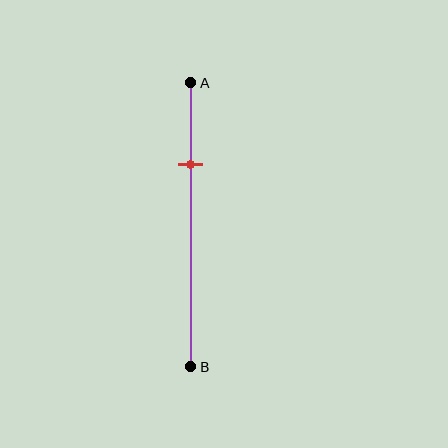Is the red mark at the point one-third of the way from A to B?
No, the mark is at about 30% from A, not at the 33% one-third point.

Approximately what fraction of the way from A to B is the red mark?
The red mark is approximately 30% of the way from A to B.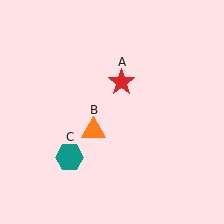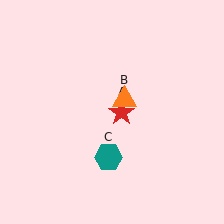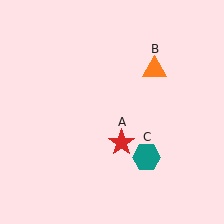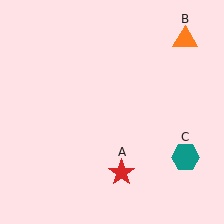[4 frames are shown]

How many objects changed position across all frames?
3 objects changed position: red star (object A), orange triangle (object B), teal hexagon (object C).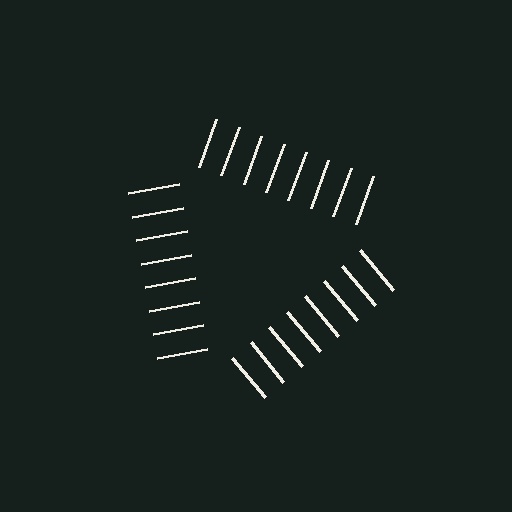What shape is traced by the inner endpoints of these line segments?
An illusory triangle — the line segments terminate on its edges but no continuous stroke is drawn.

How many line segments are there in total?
24 — 8 along each of the 3 edges.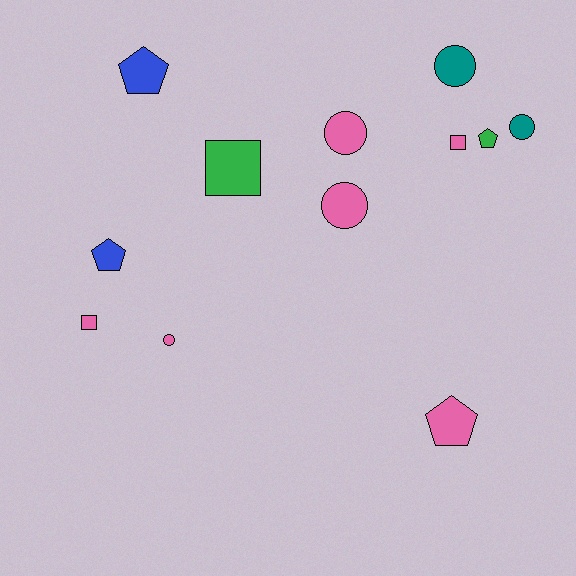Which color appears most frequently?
Pink, with 6 objects.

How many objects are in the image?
There are 12 objects.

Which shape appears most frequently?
Circle, with 5 objects.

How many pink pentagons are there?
There is 1 pink pentagon.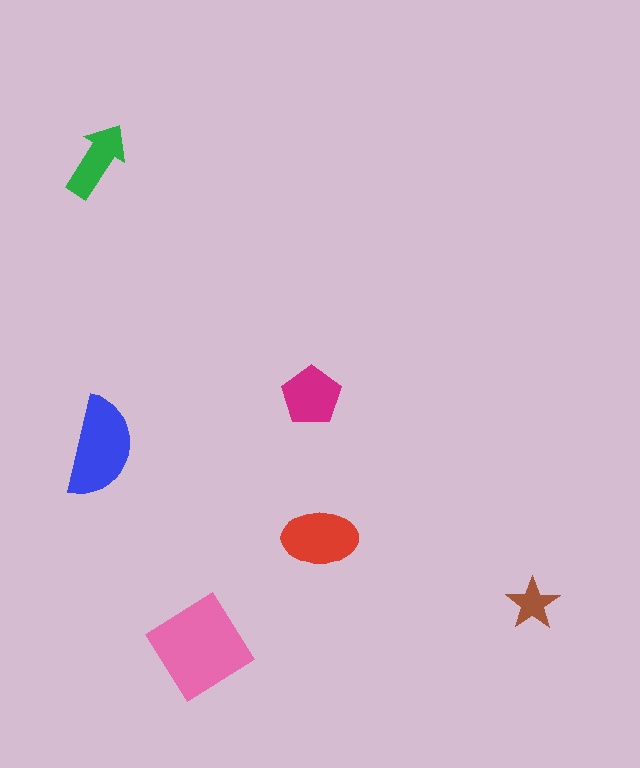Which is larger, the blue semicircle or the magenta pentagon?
The blue semicircle.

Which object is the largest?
The pink diamond.